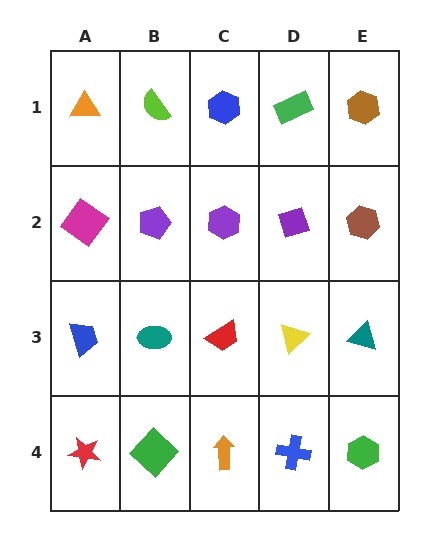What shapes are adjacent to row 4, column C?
A red trapezoid (row 3, column C), a green diamond (row 4, column B), a blue cross (row 4, column D).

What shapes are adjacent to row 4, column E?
A teal triangle (row 3, column E), a blue cross (row 4, column D).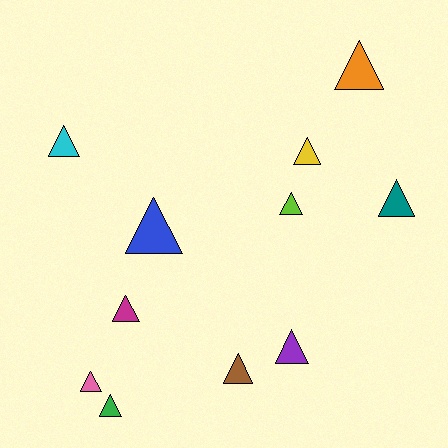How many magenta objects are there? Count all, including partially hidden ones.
There is 1 magenta object.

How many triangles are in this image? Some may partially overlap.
There are 11 triangles.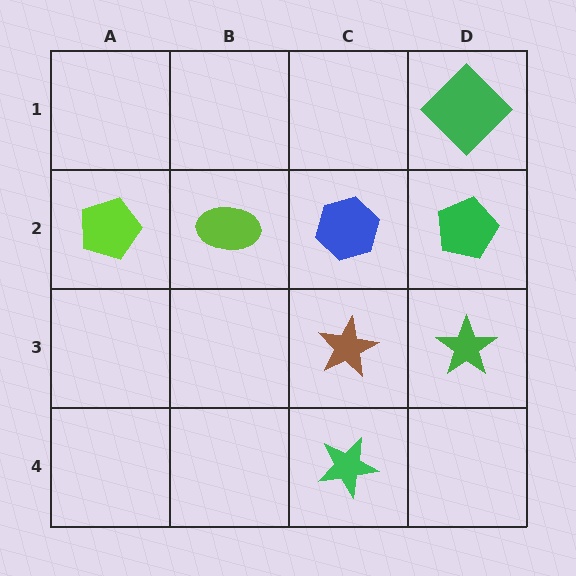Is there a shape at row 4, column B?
No, that cell is empty.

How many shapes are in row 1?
1 shape.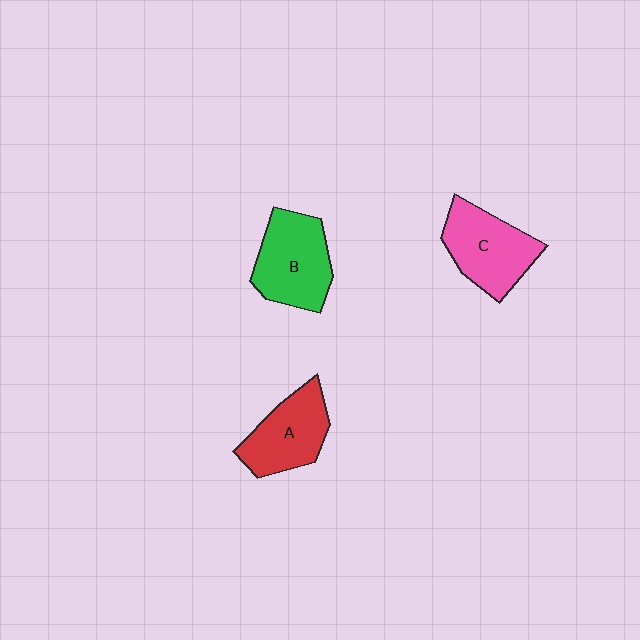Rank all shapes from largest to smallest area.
From largest to smallest: B (green), C (pink), A (red).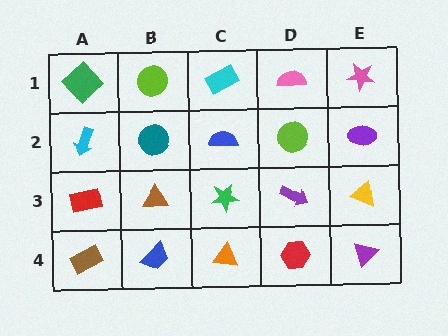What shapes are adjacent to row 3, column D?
A lime circle (row 2, column D), a red hexagon (row 4, column D), a green star (row 3, column C), a yellow triangle (row 3, column E).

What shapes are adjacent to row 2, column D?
A pink semicircle (row 1, column D), a purple arrow (row 3, column D), a blue semicircle (row 2, column C), a purple ellipse (row 2, column E).